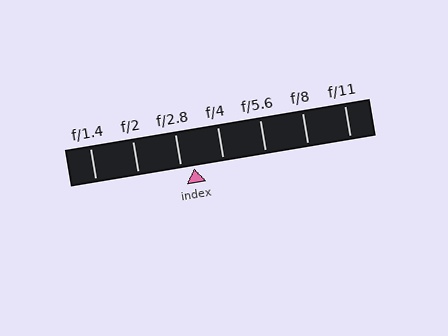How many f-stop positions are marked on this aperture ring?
There are 7 f-stop positions marked.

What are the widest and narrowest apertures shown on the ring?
The widest aperture shown is f/1.4 and the narrowest is f/11.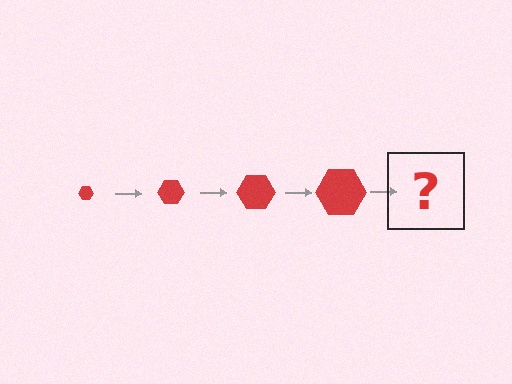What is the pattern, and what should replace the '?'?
The pattern is that the hexagon gets progressively larger each step. The '?' should be a red hexagon, larger than the previous one.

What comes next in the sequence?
The next element should be a red hexagon, larger than the previous one.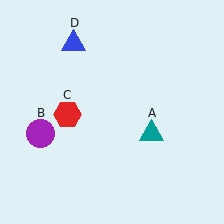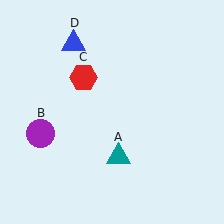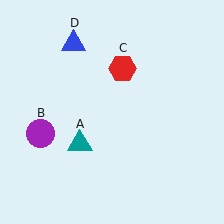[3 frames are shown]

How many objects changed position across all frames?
2 objects changed position: teal triangle (object A), red hexagon (object C).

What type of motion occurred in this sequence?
The teal triangle (object A), red hexagon (object C) rotated clockwise around the center of the scene.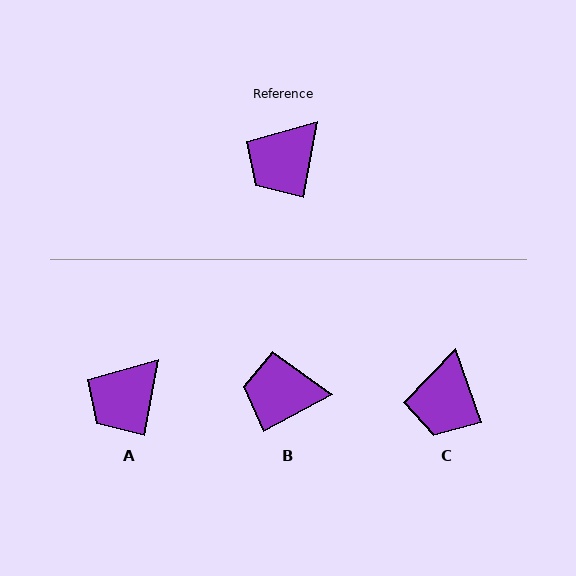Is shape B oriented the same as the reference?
No, it is off by about 52 degrees.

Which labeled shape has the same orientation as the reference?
A.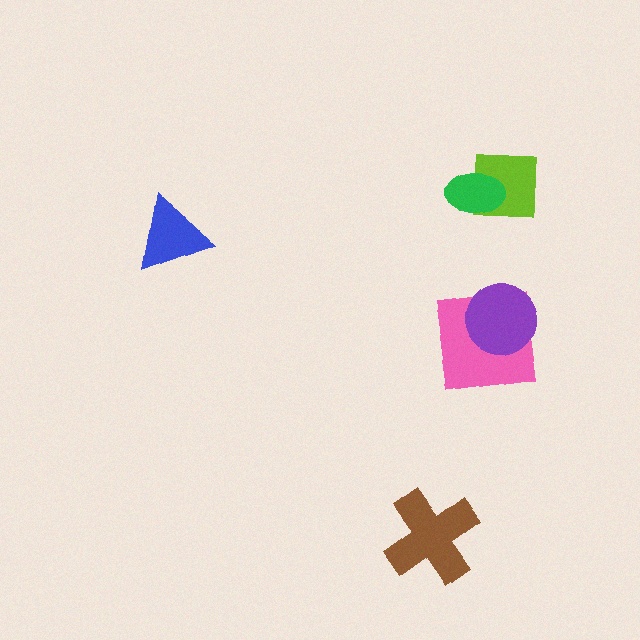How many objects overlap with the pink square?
1 object overlaps with the pink square.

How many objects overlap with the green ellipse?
1 object overlaps with the green ellipse.